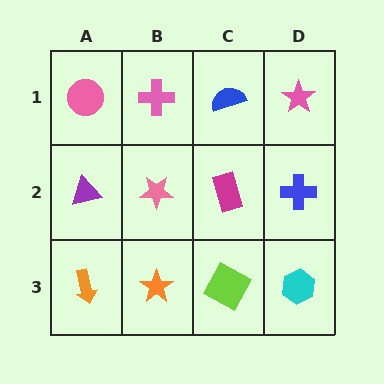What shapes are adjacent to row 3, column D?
A blue cross (row 2, column D), a lime square (row 3, column C).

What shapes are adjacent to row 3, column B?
A pink star (row 2, column B), an orange arrow (row 3, column A), a lime square (row 3, column C).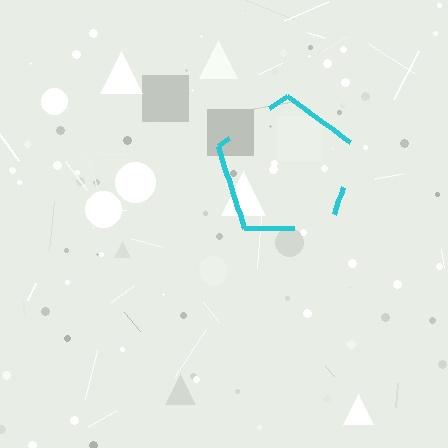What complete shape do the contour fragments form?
The contour fragments form a pentagon.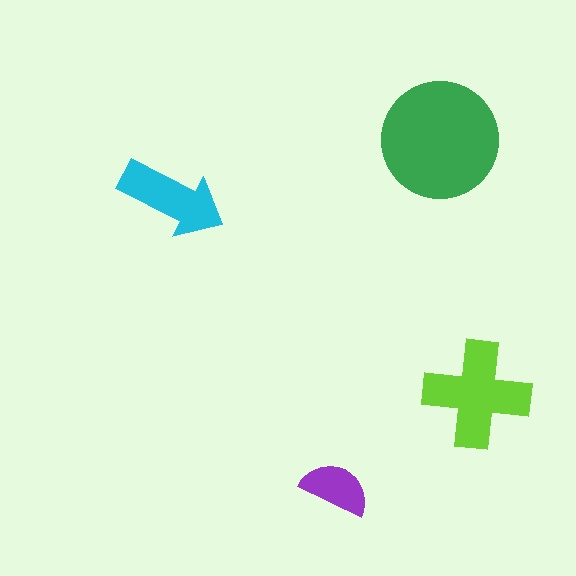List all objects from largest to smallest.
The green circle, the lime cross, the cyan arrow, the purple semicircle.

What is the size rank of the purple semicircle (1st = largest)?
4th.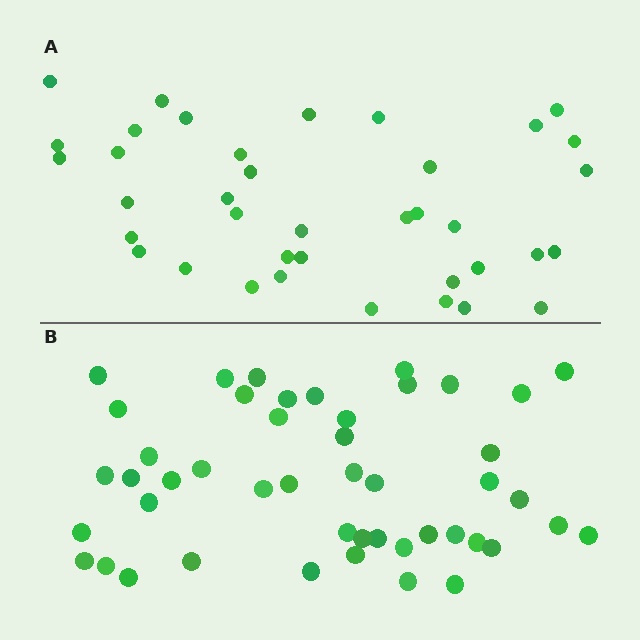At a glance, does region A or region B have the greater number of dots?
Region B (the bottom region) has more dots.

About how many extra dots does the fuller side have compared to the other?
Region B has roughly 8 or so more dots than region A.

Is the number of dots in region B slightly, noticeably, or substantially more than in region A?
Region B has only slightly more — the two regions are fairly close. The ratio is roughly 1.2 to 1.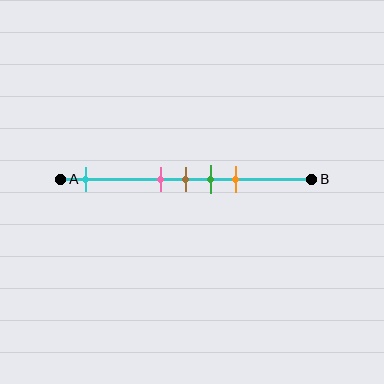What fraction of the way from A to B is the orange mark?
The orange mark is approximately 70% (0.7) of the way from A to B.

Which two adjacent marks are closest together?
The pink and brown marks are the closest adjacent pair.